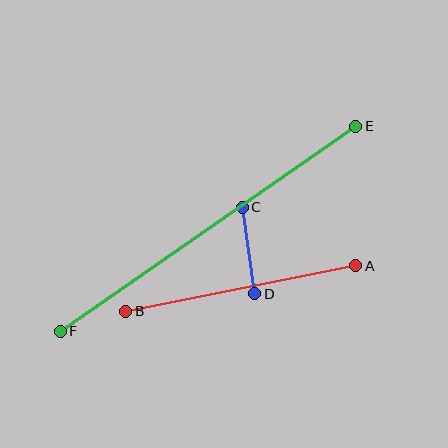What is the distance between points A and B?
The distance is approximately 234 pixels.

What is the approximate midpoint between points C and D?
The midpoint is at approximately (249, 250) pixels.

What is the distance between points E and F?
The distance is approximately 359 pixels.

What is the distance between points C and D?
The distance is approximately 87 pixels.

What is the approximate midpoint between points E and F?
The midpoint is at approximately (208, 229) pixels.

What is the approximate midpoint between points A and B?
The midpoint is at approximately (241, 289) pixels.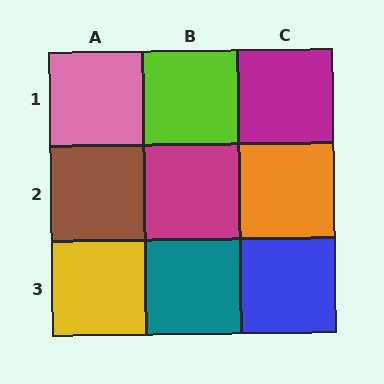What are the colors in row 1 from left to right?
Pink, lime, magenta.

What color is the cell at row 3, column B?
Teal.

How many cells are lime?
1 cell is lime.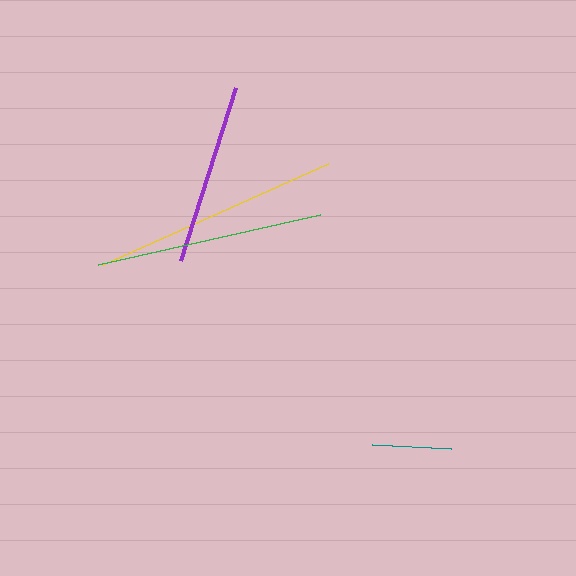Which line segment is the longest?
The yellow line is the longest at approximately 246 pixels.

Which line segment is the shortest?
The teal line is the shortest at approximately 78 pixels.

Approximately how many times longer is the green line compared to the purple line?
The green line is approximately 1.3 times the length of the purple line.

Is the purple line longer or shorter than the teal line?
The purple line is longer than the teal line.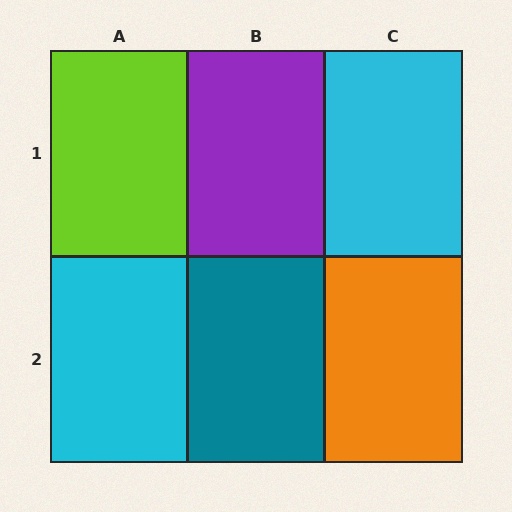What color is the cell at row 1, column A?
Lime.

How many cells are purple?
1 cell is purple.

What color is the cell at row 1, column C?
Cyan.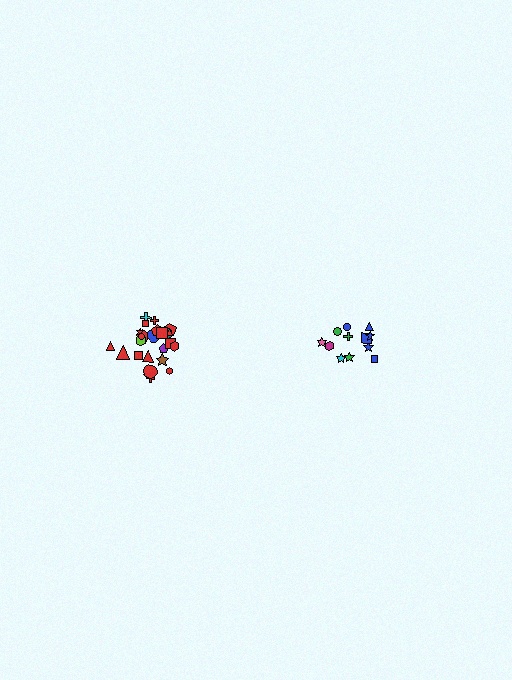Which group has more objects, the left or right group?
The left group.